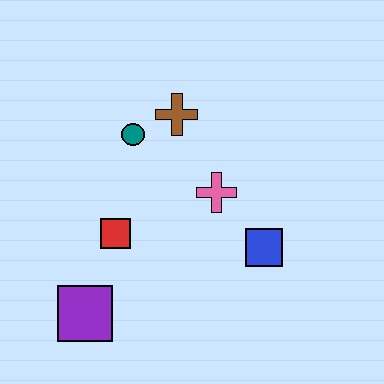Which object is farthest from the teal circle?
The purple square is farthest from the teal circle.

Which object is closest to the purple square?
The red square is closest to the purple square.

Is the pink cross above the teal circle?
No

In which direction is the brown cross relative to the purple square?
The brown cross is above the purple square.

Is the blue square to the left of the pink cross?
No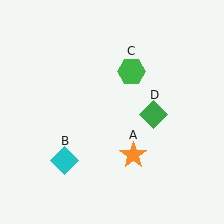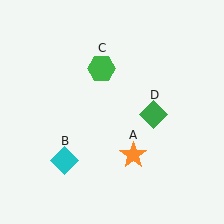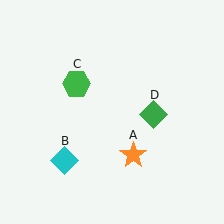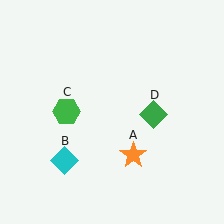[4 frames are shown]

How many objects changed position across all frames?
1 object changed position: green hexagon (object C).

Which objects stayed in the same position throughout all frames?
Orange star (object A) and cyan diamond (object B) and green diamond (object D) remained stationary.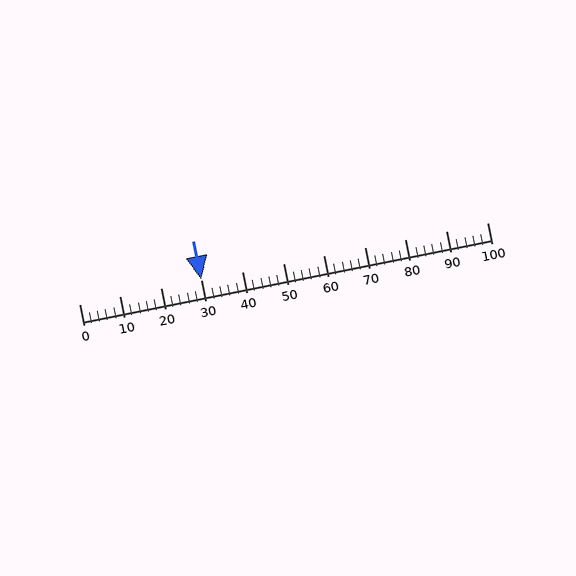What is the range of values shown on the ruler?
The ruler shows values from 0 to 100.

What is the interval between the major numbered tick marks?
The major tick marks are spaced 10 units apart.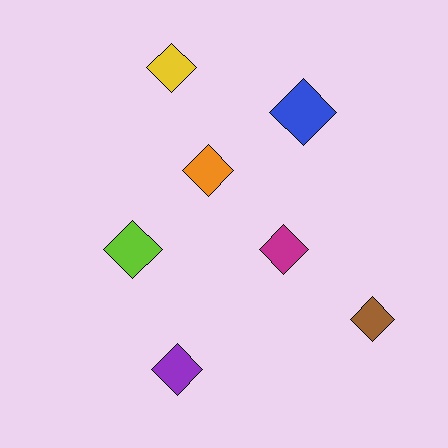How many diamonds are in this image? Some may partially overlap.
There are 7 diamonds.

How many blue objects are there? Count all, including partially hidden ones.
There is 1 blue object.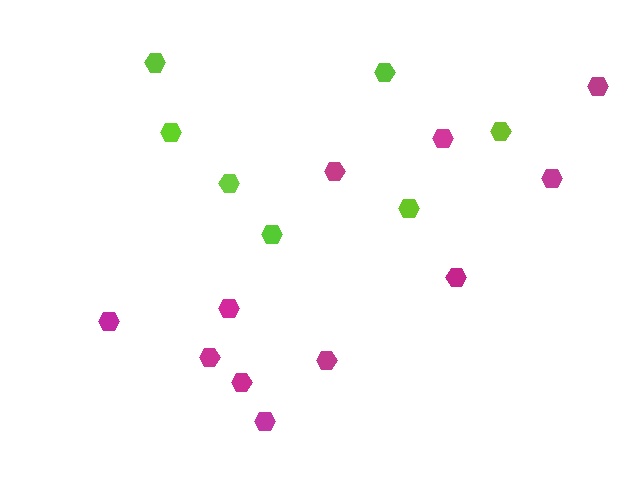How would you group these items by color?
There are 2 groups: one group of magenta hexagons (11) and one group of lime hexagons (7).